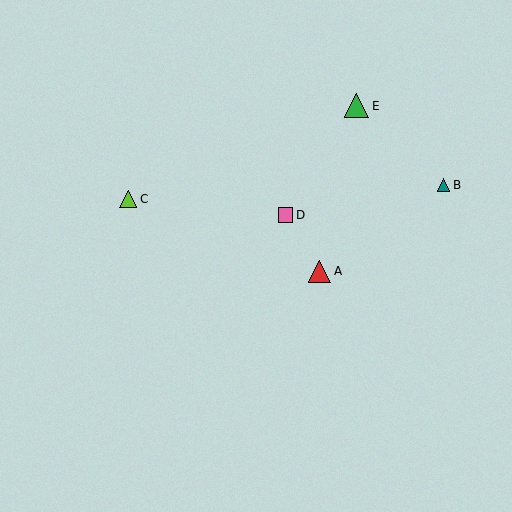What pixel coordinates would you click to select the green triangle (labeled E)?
Click at (357, 106) to select the green triangle E.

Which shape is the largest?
The green triangle (labeled E) is the largest.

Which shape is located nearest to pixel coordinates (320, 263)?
The red triangle (labeled A) at (319, 271) is nearest to that location.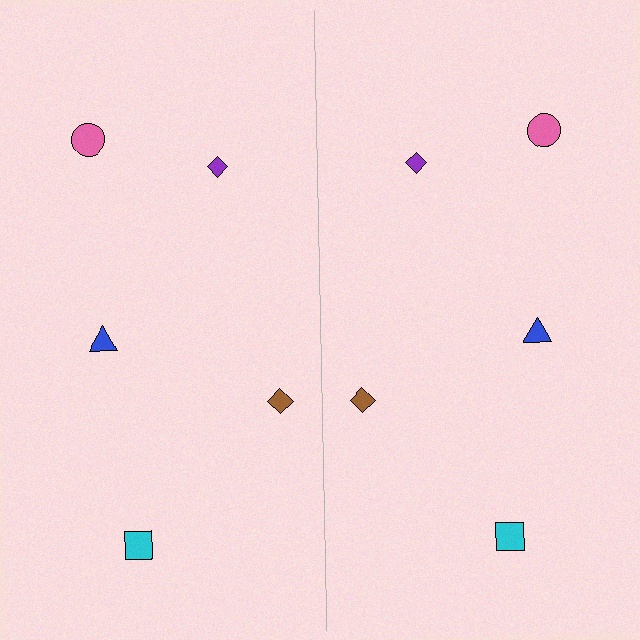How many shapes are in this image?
There are 10 shapes in this image.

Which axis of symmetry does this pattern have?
The pattern has a vertical axis of symmetry running through the center of the image.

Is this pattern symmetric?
Yes, this pattern has bilateral (reflection) symmetry.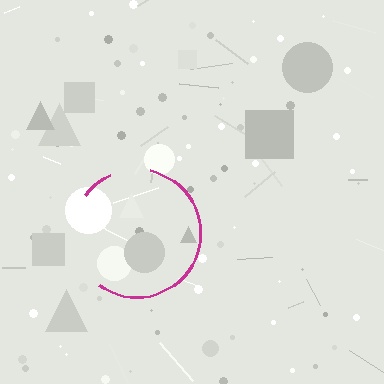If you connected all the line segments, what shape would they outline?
They would outline a circle.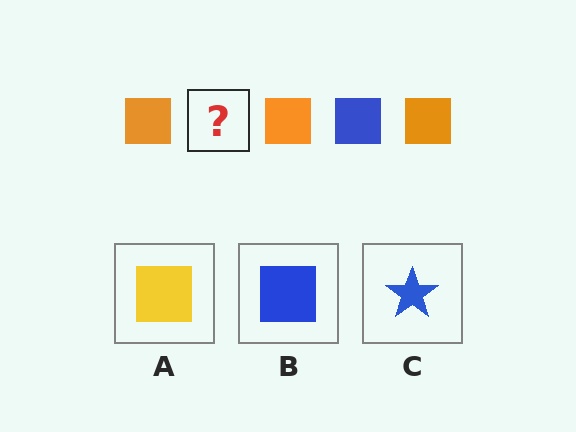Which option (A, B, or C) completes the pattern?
B.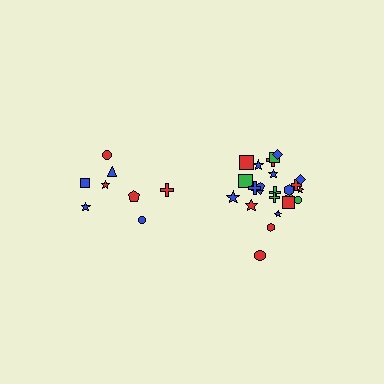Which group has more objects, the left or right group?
The right group.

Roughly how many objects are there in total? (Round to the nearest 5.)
Roughly 35 objects in total.